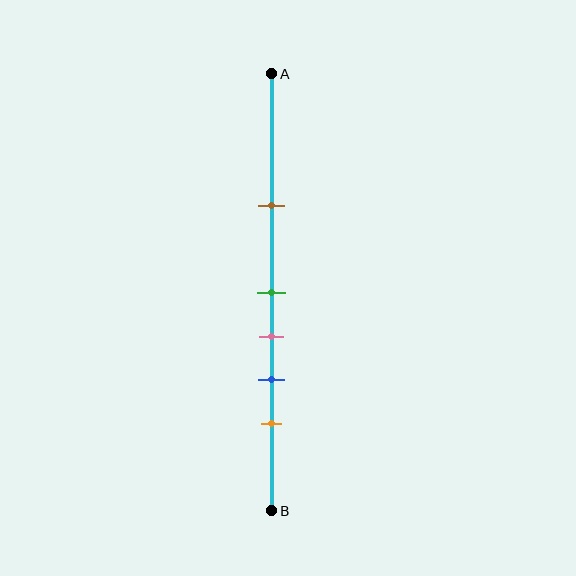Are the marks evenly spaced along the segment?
No, the marks are not evenly spaced.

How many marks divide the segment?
There are 5 marks dividing the segment.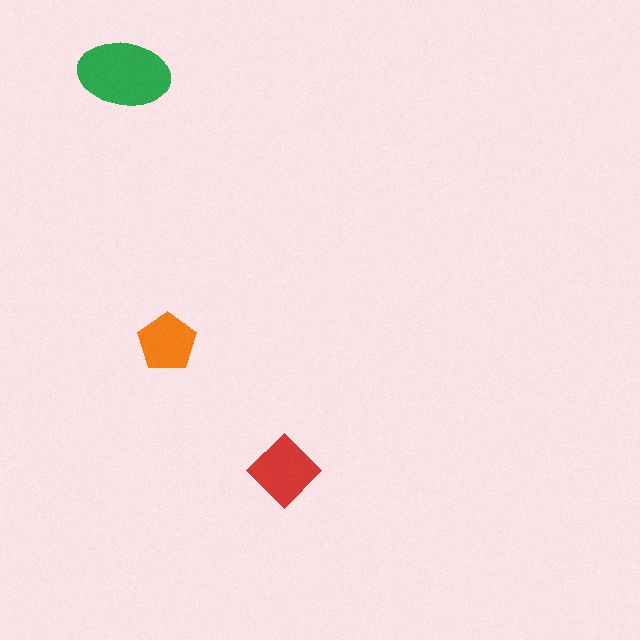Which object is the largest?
The green ellipse.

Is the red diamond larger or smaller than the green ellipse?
Smaller.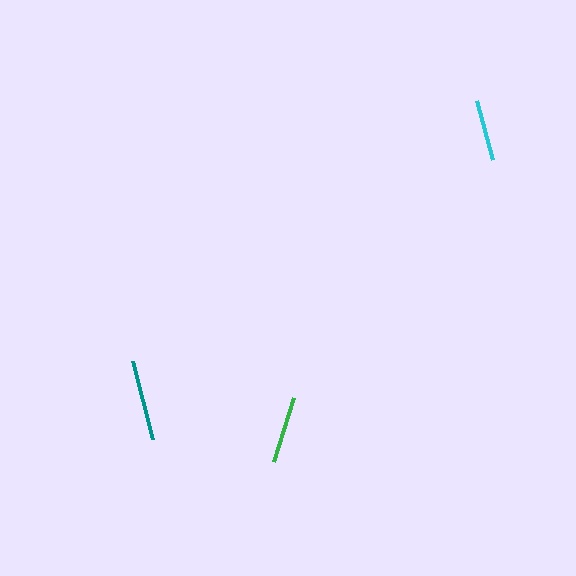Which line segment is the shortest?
The cyan line is the shortest at approximately 62 pixels.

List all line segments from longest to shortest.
From longest to shortest: teal, green, cyan.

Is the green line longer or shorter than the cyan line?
The green line is longer than the cyan line.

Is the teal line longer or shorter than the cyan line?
The teal line is longer than the cyan line.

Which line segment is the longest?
The teal line is the longest at approximately 80 pixels.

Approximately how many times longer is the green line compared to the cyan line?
The green line is approximately 1.1 times the length of the cyan line.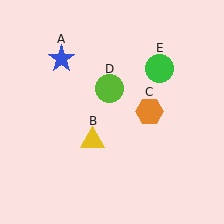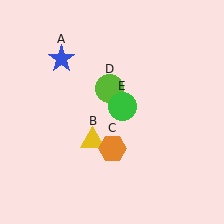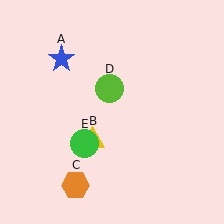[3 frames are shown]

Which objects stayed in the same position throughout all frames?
Blue star (object A) and yellow triangle (object B) and lime circle (object D) remained stationary.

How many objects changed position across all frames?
2 objects changed position: orange hexagon (object C), green circle (object E).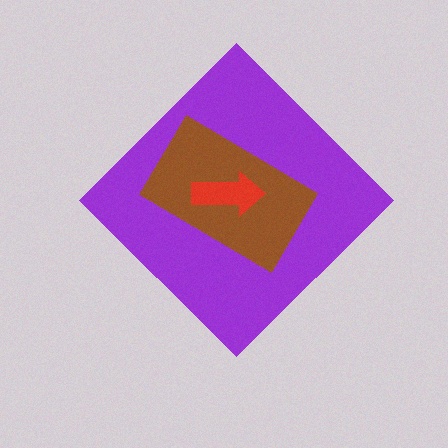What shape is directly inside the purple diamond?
The brown rectangle.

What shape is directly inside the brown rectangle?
The red arrow.